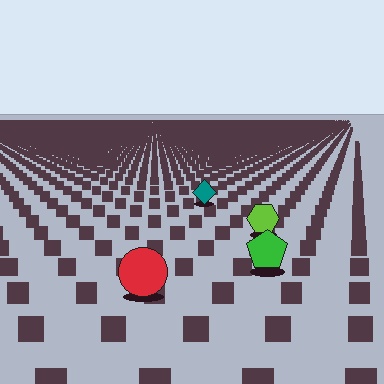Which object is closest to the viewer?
The red circle is closest. The texture marks near it are larger and more spread out.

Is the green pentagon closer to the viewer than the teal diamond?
Yes. The green pentagon is closer — you can tell from the texture gradient: the ground texture is coarser near it.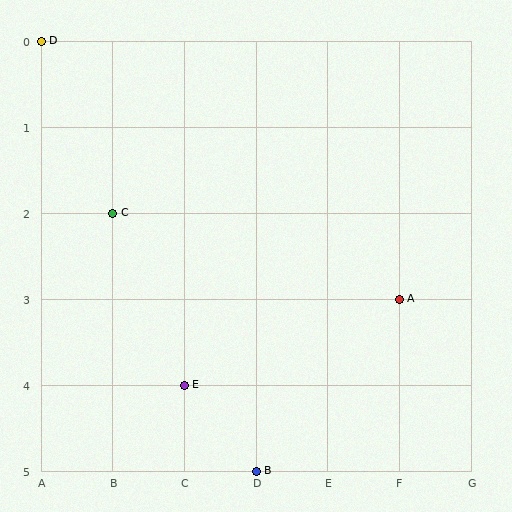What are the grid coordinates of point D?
Point D is at grid coordinates (A, 0).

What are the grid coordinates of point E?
Point E is at grid coordinates (C, 4).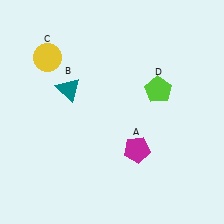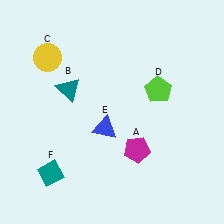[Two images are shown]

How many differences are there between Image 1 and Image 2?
There are 2 differences between the two images.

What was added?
A blue triangle (E), a teal diamond (F) were added in Image 2.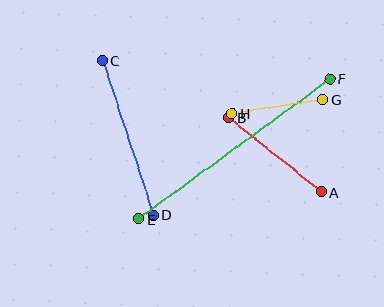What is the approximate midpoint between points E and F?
The midpoint is at approximately (234, 149) pixels.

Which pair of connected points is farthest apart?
Points E and F are farthest apart.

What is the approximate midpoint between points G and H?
The midpoint is at approximately (277, 107) pixels.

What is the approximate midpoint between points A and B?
The midpoint is at approximately (275, 155) pixels.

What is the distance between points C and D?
The distance is approximately 163 pixels.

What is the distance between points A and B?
The distance is approximately 119 pixels.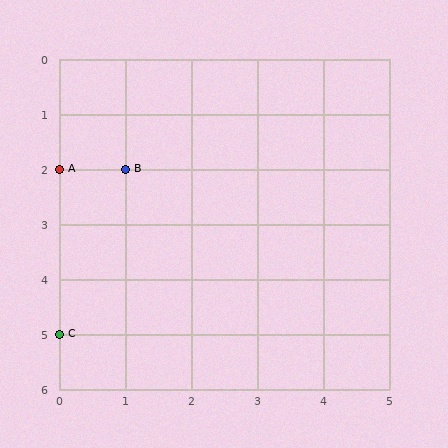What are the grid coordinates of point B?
Point B is at grid coordinates (1, 2).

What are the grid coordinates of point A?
Point A is at grid coordinates (0, 2).